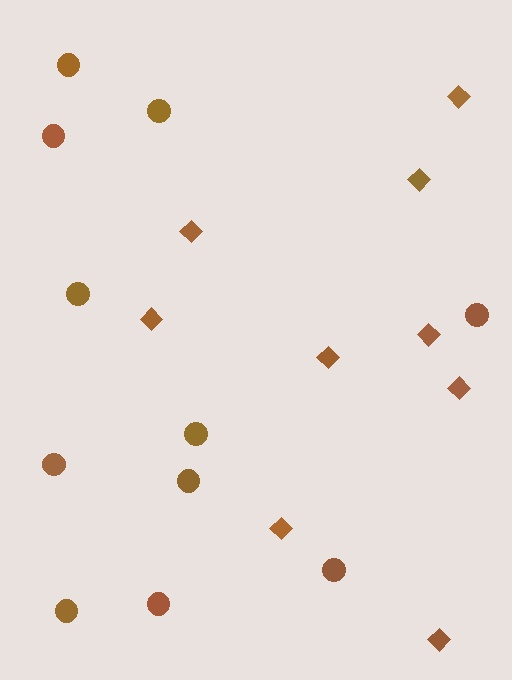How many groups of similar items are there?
There are 2 groups: one group of diamonds (9) and one group of circles (11).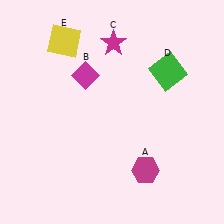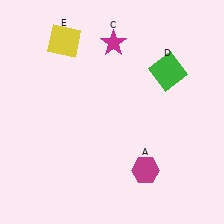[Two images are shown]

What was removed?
The magenta diamond (B) was removed in Image 2.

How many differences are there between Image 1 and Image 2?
There is 1 difference between the two images.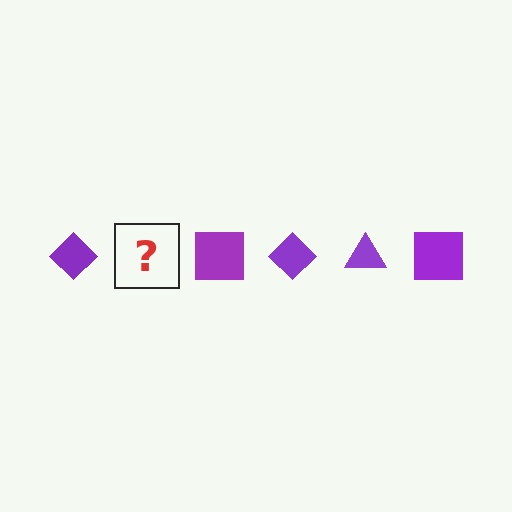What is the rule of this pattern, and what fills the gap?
The rule is that the pattern cycles through diamond, triangle, square shapes in purple. The gap should be filled with a purple triangle.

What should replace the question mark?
The question mark should be replaced with a purple triangle.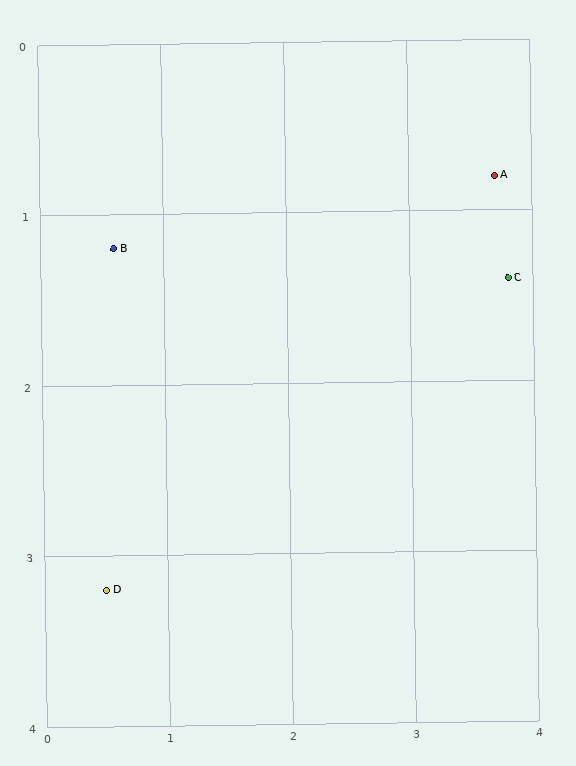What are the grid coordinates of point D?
Point D is at approximately (0.5, 3.2).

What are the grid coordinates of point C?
Point C is at approximately (3.8, 1.4).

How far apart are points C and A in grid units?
Points C and A are about 0.6 grid units apart.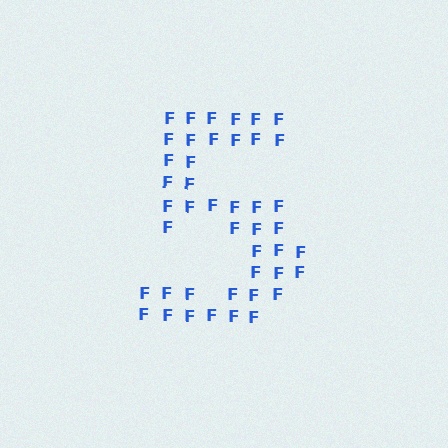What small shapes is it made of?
It is made of small letter F's.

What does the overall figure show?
The overall figure shows the digit 5.